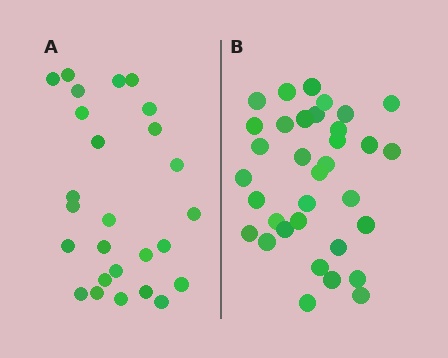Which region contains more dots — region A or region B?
Region B (the right region) has more dots.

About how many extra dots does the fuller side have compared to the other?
Region B has roughly 8 or so more dots than region A.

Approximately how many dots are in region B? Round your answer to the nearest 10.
About 30 dots. (The exact count is 34, which rounds to 30.)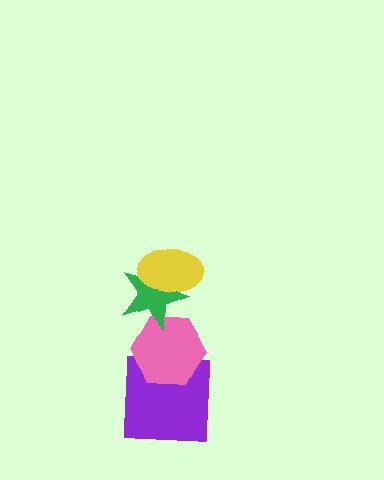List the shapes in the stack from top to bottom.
From top to bottom: the yellow ellipse, the green star, the pink hexagon, the purple square.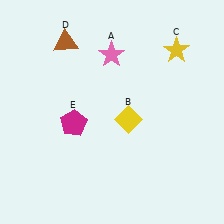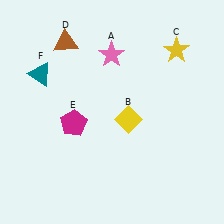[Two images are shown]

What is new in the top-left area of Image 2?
A teal triangle (F) was added in the top-left area of Image 2.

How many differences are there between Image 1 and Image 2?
There is 1 difference between the two images.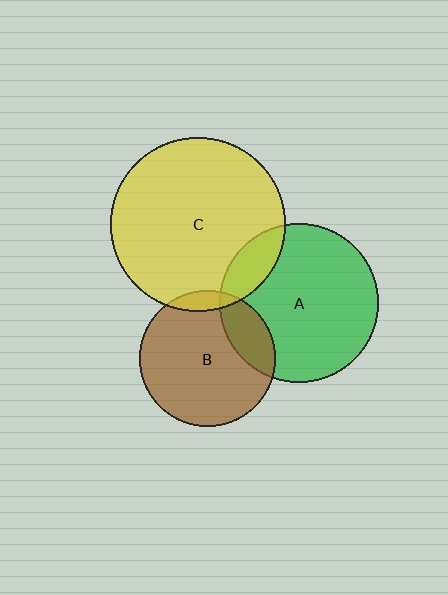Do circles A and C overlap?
Yes.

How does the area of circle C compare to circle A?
Approximately 1.2 times.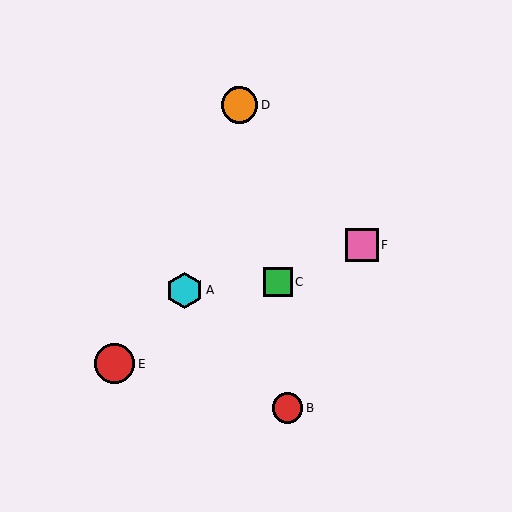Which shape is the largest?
The red circle (labeled E) is the largest.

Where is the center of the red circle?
The center of the red circle is at (288, 408).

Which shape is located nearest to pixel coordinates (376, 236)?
The pink square (labeled F) at (362, 245) is nearest to that location.